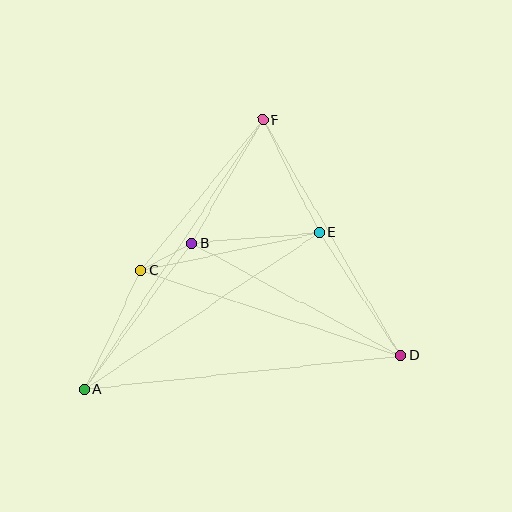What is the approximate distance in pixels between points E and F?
The distance between E and F is approximately 126 pixels.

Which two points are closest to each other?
Points B and C are closest to each other.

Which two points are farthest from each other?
Points A and F are farthest from each other.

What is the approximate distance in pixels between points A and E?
The distance between A and E is approximately 281 pixels.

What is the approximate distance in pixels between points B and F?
The distance between B and F is approximately 143 pixels.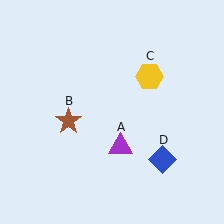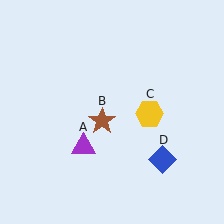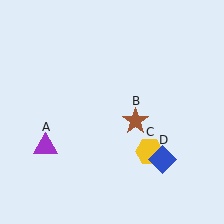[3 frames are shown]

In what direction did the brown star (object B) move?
The brown star (object B) moved right.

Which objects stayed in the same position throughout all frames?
Blue diamond (object D) remained stationary.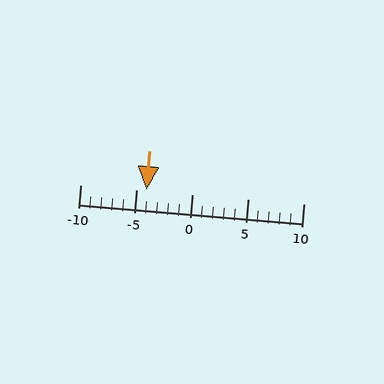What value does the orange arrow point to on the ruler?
The orange arrow points to approximately -4.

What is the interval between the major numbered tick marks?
The major tick marks are spaced 5 units apart.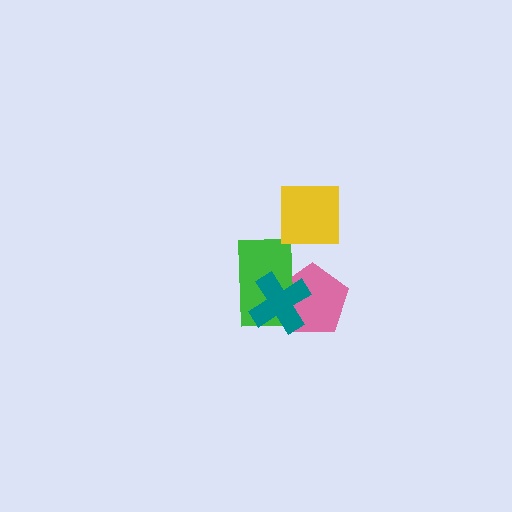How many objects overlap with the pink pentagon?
2 objects overlap with the pink pentagon.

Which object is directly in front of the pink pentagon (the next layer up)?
The green rectangle is directly in front of the pink pentagon.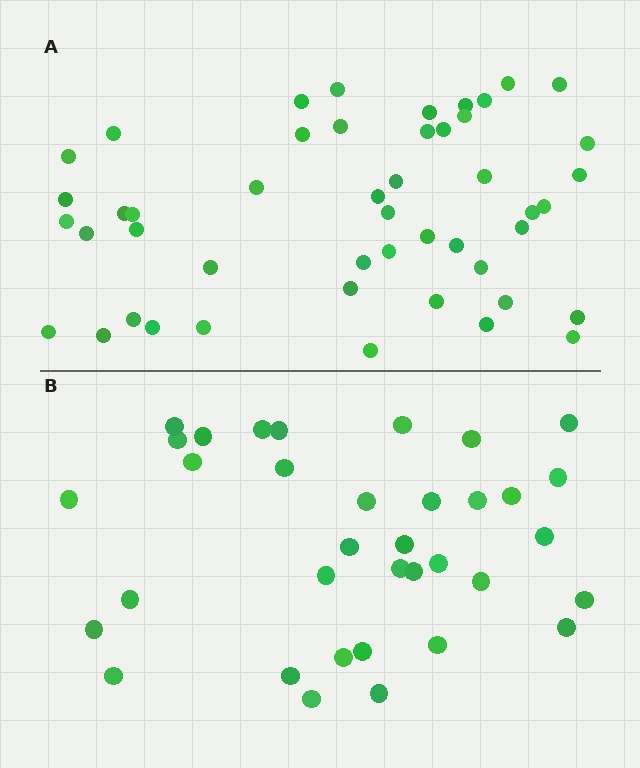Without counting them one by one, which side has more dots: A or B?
Region A (the top region) has more dots.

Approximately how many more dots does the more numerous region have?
Region A has approximately 15 more dots than region B.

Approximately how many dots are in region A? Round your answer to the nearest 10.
About 50 dots. (The exact count is 48, which rounds to 50.)